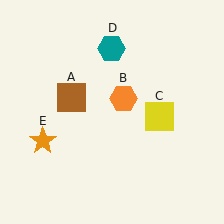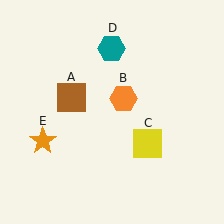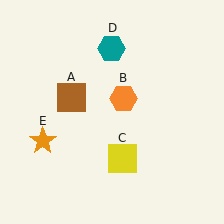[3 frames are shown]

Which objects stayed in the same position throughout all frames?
Brown square (object A) and orange hexagon (object B) and teal hexagon (object D) and orange star (object E) remained stationary.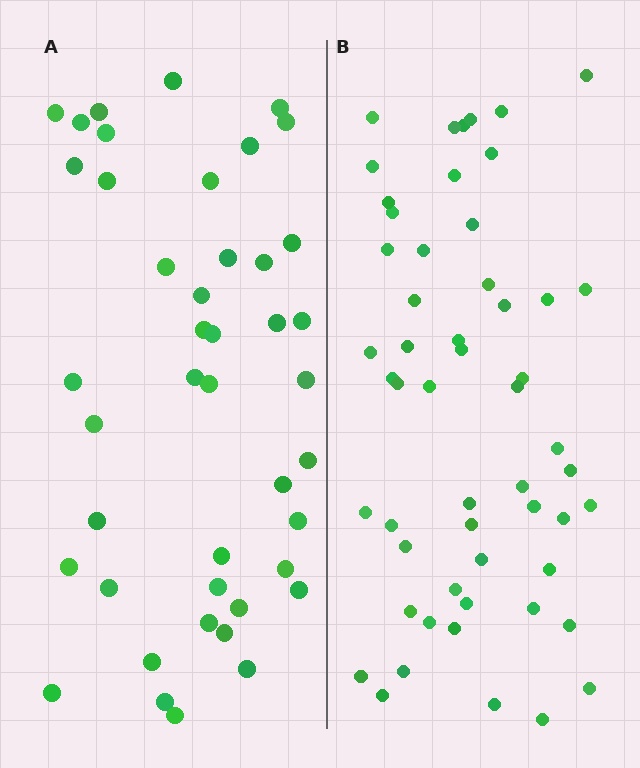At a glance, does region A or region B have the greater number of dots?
Region B (the right region) has more dots.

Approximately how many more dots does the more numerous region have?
Region B has roughly 12 or so more dots than region A.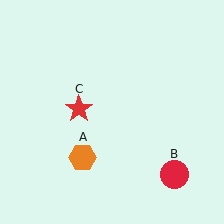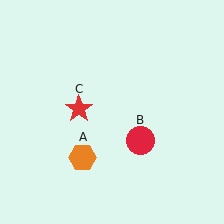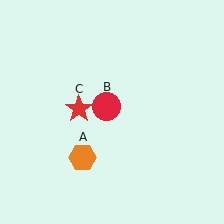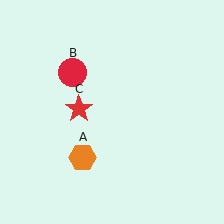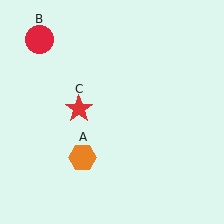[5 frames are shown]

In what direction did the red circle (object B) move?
The red circle (object B) moved up and to the left.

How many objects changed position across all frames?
1 object changed position: red circle (object B).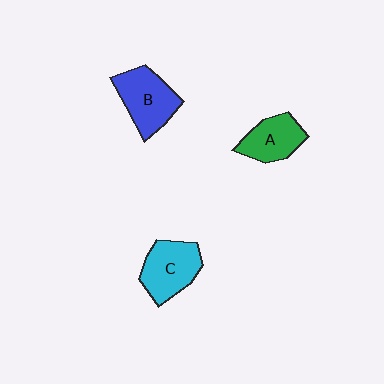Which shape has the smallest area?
Shape A (green).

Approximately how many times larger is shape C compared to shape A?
Approximately 1.2 times.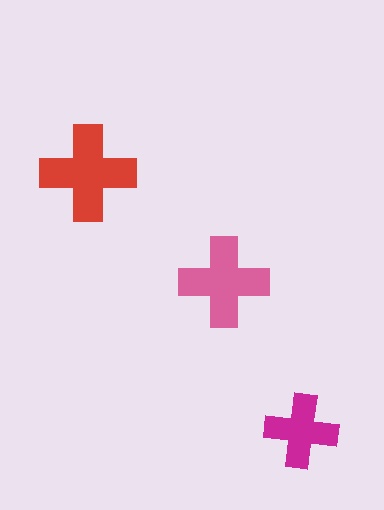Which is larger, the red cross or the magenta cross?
The red one.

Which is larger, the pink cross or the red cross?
The red one.